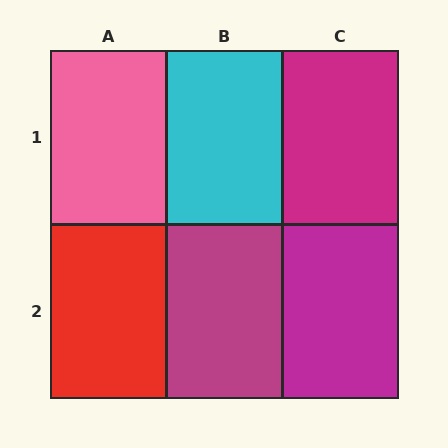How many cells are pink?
1 cell is pink.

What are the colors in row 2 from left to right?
Red, magenta, magenta.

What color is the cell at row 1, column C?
Magenta.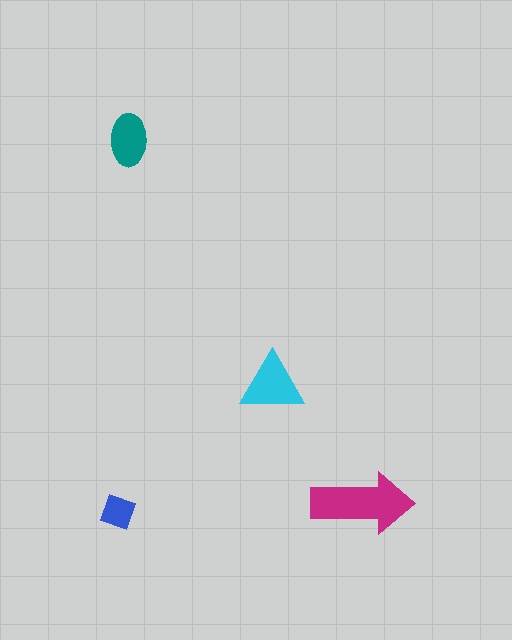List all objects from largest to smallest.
The magenta arrow, the cyan triangle, the teal ellipse, the blue diamond.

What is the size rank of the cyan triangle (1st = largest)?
2nd.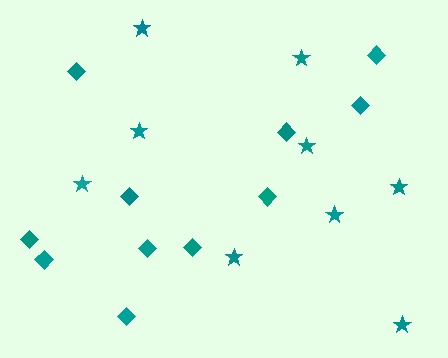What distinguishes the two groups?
There are 2 groups: one group of stars (9) and one group of diamonds (11).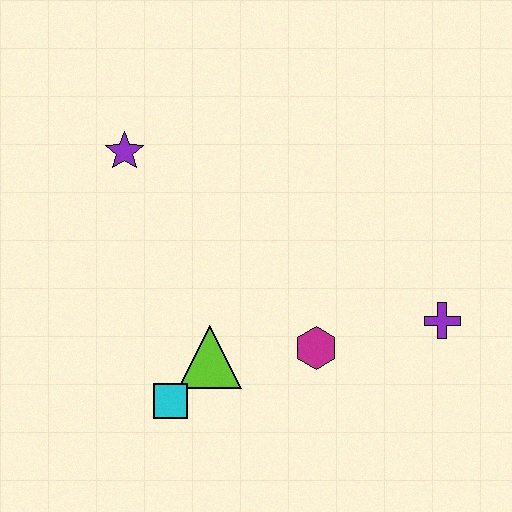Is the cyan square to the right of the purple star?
Yes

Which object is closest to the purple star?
The lime triangle is closest to the purple star.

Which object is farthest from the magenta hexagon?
The purple star is farthest from the magenta hexagon.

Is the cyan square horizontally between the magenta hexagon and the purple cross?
No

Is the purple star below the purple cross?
No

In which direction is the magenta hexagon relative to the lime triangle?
The magenta hexagon is to the right of the lime triangle.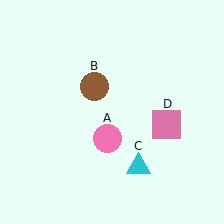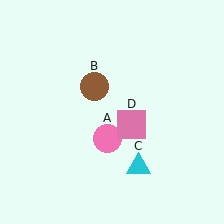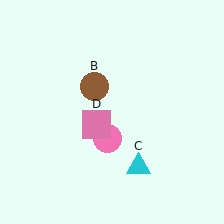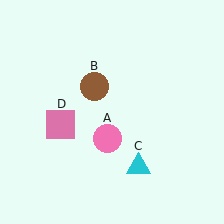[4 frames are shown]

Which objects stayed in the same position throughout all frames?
Pink circle (object A) and brown circle (object B) and cyan triangle (object C) remained stationary.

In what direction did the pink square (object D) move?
The pink square (object D) moved left.